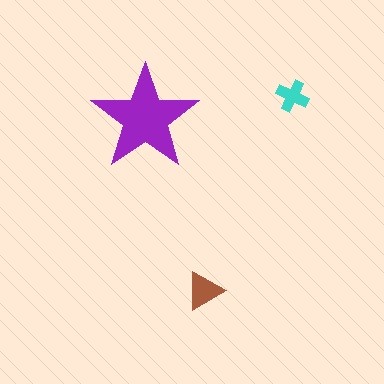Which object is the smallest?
The cyan cross.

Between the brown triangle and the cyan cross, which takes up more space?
The brown triangle.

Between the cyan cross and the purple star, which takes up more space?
The purple star.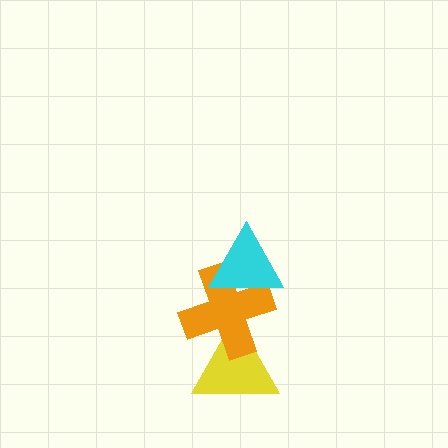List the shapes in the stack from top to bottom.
From top to bottom: the cyan triangle, the orange cross, the yellow triangle.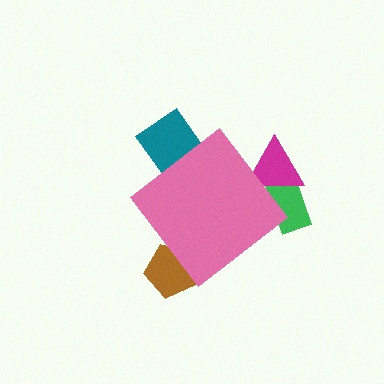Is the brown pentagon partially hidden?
Yes, the brown pentagon is partially hidden behind the pink diamond.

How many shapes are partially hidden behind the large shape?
4 shapes are partially hidden.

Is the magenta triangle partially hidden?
Yes, the magenta triangle is partially hidden behind the pink diamond.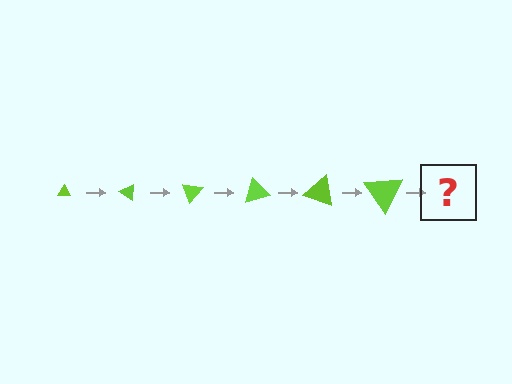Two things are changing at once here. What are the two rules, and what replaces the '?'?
The two rules are that the triangle grows larger each step and it rotates 35 degrees each step. The '?' should be a triangle, larger than the previous one and rotated 210 degrees from the start.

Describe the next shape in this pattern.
It should be a triangle, larger than the previous one and rotated 210 degrees from the start.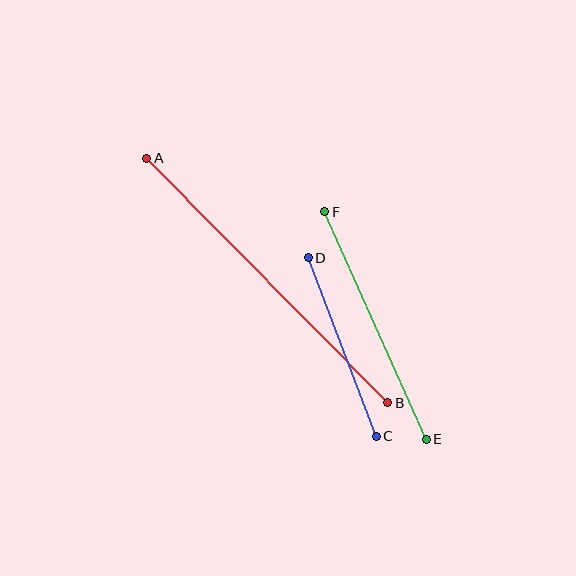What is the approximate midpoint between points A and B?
The midpoint is at approximately (267, 280) pixels.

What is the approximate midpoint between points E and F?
The midpoint is at approximately (375, 326) pixels.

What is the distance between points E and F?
The distance is approximately 249 pixels.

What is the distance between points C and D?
The distance is approximately 191 pixels.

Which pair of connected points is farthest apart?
Points A and B are farthest apart.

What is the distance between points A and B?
The distance is approximately 343 pixels.